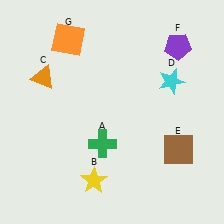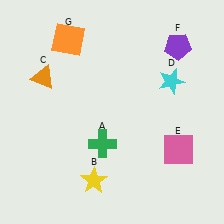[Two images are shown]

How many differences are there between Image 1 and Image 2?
There is 1 difference between the two images.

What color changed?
The square (E) changed from brown in Image 1 to pink in Image 2.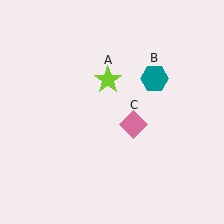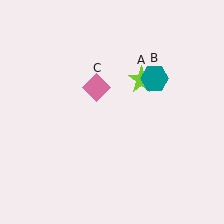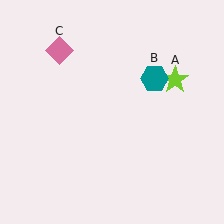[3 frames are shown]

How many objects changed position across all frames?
2 objects changed position: lime star (object A), pink diamond (object C).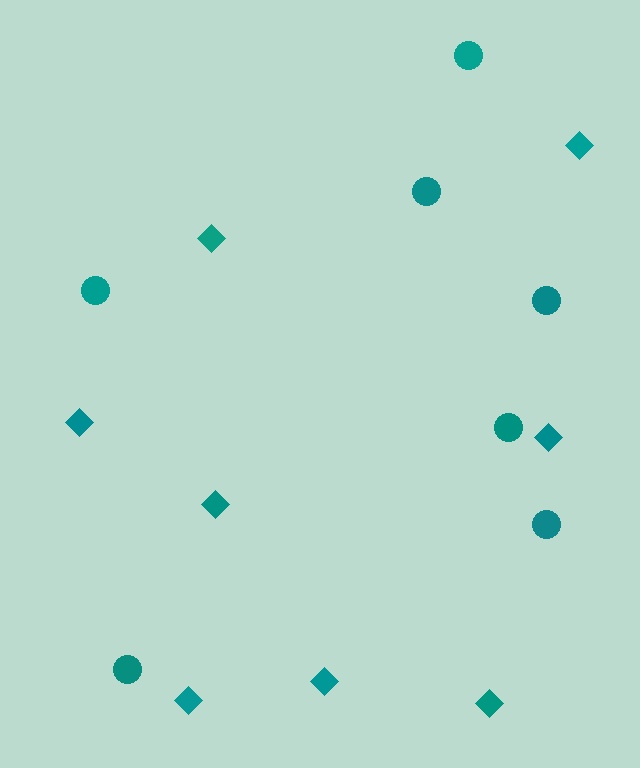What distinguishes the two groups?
There are 2 groups: one group of circles (7) and one group of diamonds (8).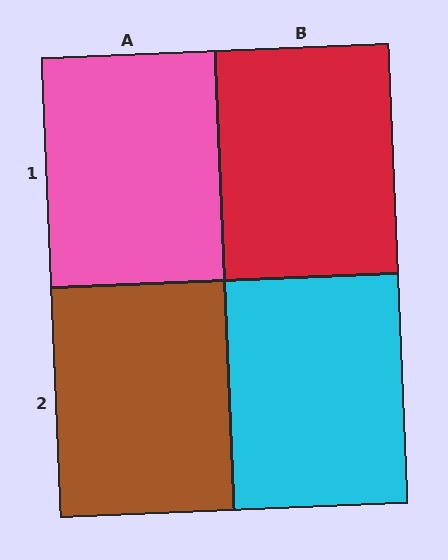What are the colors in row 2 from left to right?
Brown, cyan.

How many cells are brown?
1 cell is brown.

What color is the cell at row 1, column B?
Red.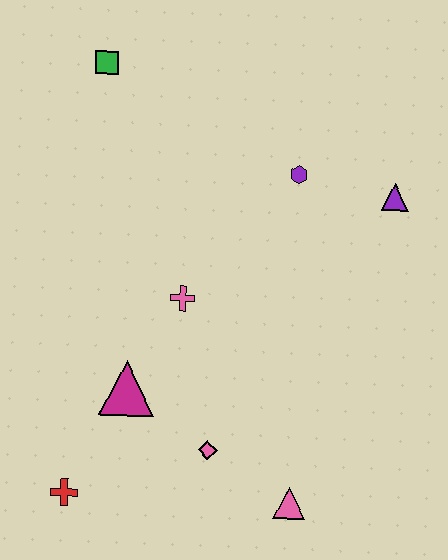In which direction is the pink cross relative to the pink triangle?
The pink cross is above the pink triangle.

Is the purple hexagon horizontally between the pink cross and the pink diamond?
No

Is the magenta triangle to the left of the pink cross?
Yes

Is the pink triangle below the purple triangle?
Yes